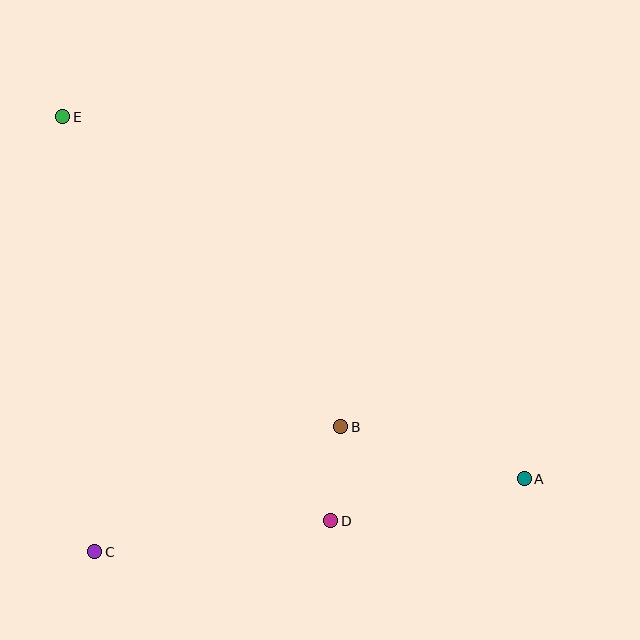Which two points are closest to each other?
Points B and D are closest to each other.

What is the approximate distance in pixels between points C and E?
The distance between C and E is approximately 436 pixels.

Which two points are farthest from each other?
Points A and E are farthest from each other.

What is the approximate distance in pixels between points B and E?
The distance between B and E is approximately 416 pixels.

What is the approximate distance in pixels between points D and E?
The distance between D and E is approximately 485 pixels.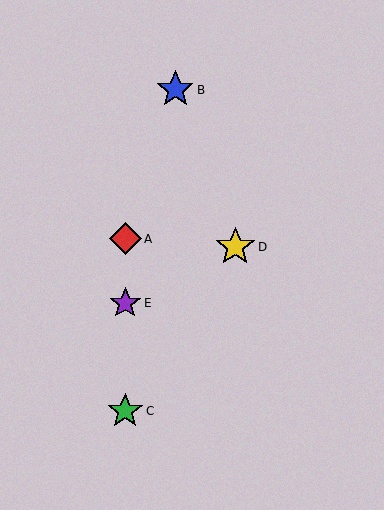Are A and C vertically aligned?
Yes, both are at x≈125.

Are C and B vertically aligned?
No, C is at x≈125 and B is at x≈175.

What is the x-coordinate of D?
Object D is at x≈235.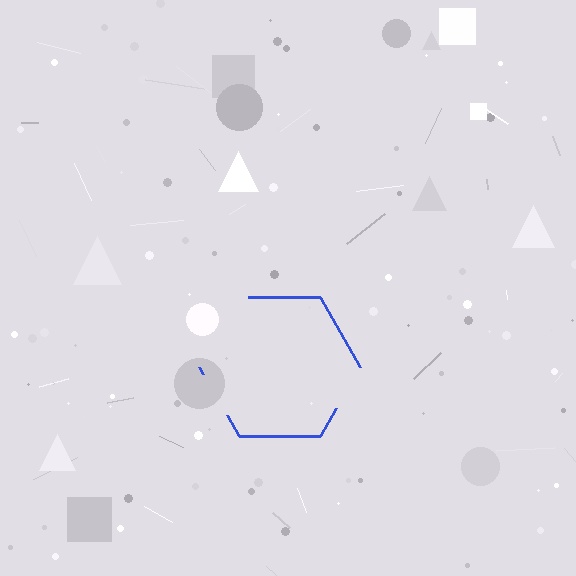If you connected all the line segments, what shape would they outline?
They would outline a hexagon.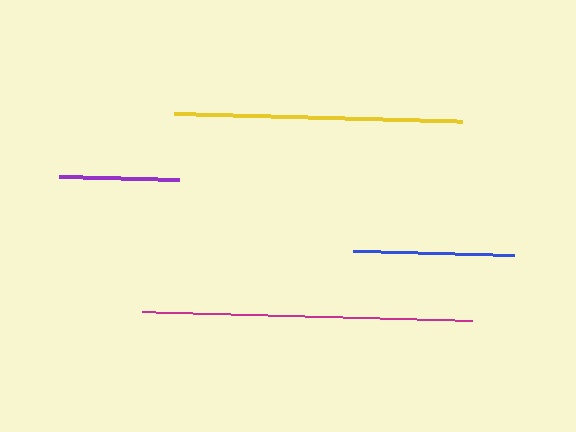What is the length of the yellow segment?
The yellow segment is approximately 288 pixels long.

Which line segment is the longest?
The magenta line is the longest at approximately 330 pixels.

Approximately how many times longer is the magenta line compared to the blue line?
The magenta line is approximately 2.1 times the length of the blue line.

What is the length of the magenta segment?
The magenta segment is approximately 330 pixels long.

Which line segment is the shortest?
The purple line is the shortest at approximately 120 pixels.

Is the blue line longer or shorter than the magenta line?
The magenta line is longer than the blue line.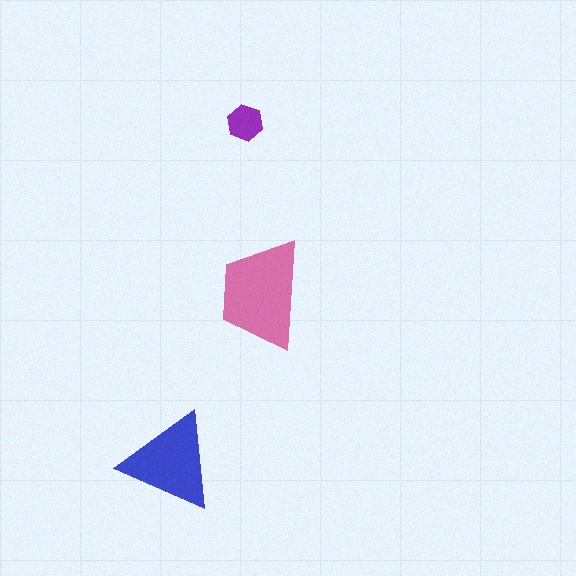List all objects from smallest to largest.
The purple hexagon, the blue triangle, the pink trapezoid.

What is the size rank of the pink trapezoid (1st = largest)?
1st.